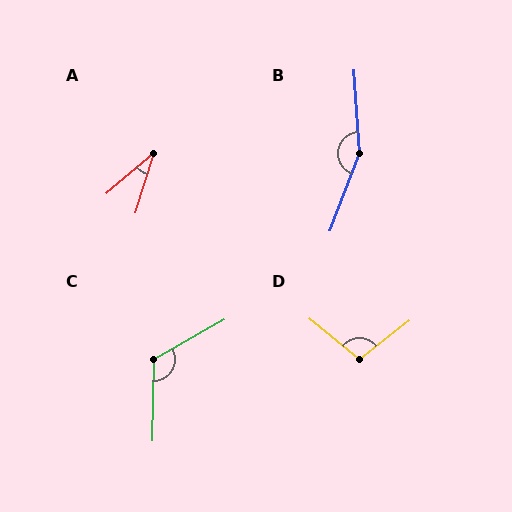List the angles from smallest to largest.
A (32°), D (103°), C (120°), B (155°).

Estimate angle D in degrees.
Approximately 103 degrees.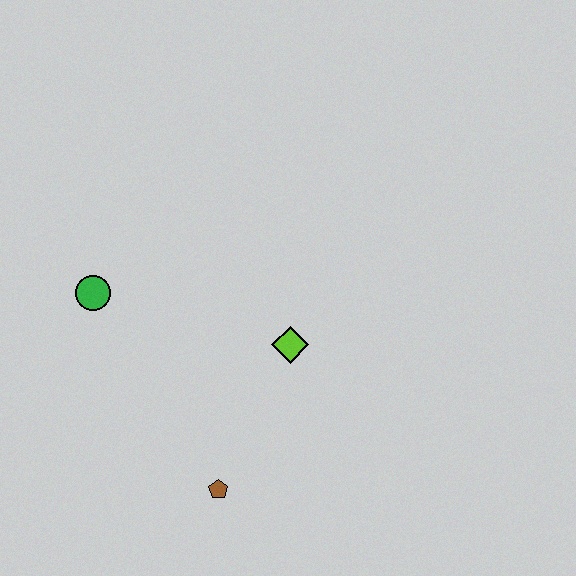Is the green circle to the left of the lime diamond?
Yes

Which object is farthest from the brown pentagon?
The green circle is farthest from the brown pentagon.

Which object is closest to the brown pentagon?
The lime diamond is closest to the brown pentagon.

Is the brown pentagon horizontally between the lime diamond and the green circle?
Yes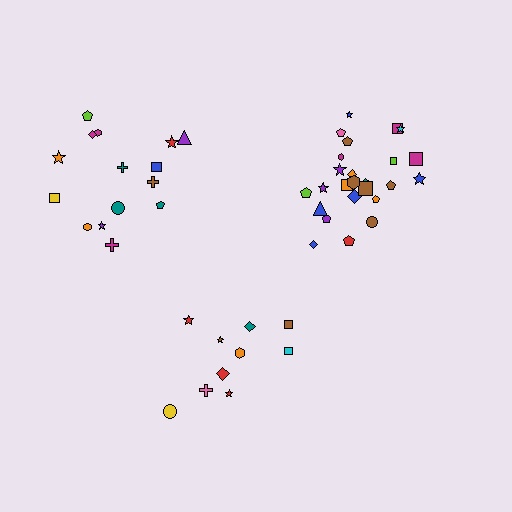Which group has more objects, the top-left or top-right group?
The top-right group.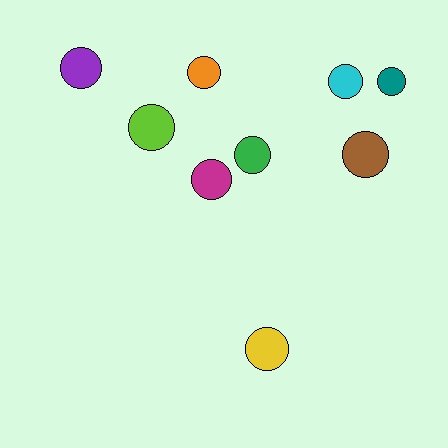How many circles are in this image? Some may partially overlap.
There are 9 circles.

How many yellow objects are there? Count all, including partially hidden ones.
There is 1 yellow object.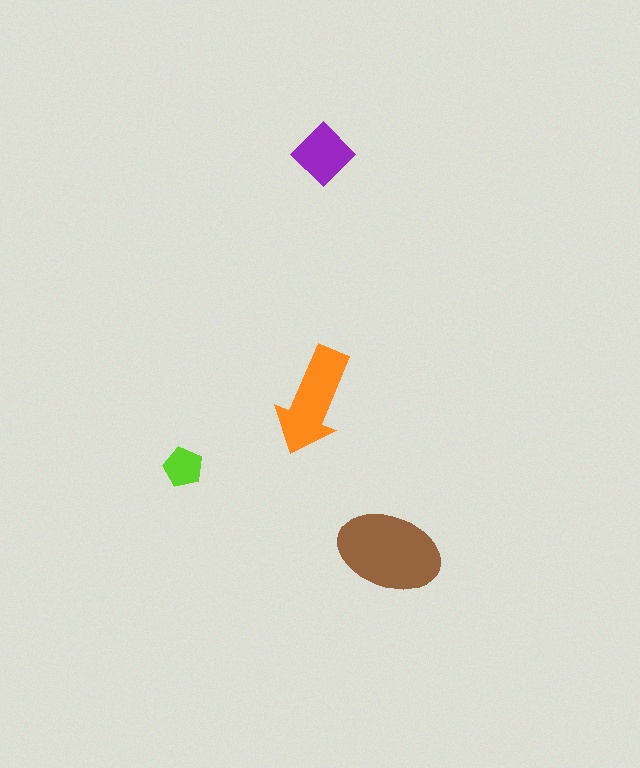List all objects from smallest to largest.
The lime pentagon, the purple diamond, the orange arrow, the brown ellipse.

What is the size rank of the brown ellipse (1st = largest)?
1st.